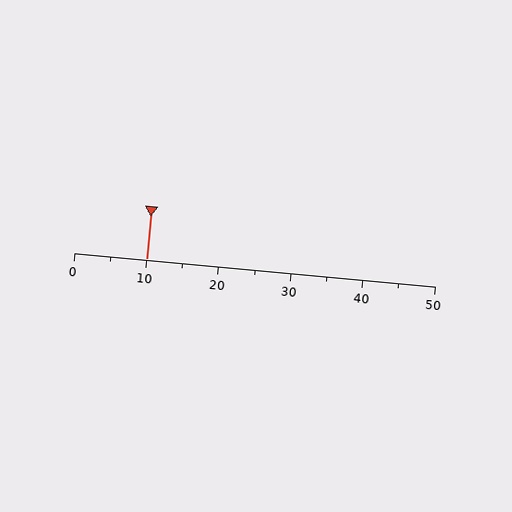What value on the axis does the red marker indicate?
The marker indicates approximately 10.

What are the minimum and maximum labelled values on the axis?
The axis runs from 0 to 50.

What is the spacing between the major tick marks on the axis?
The major ticks are spaced 10 apart.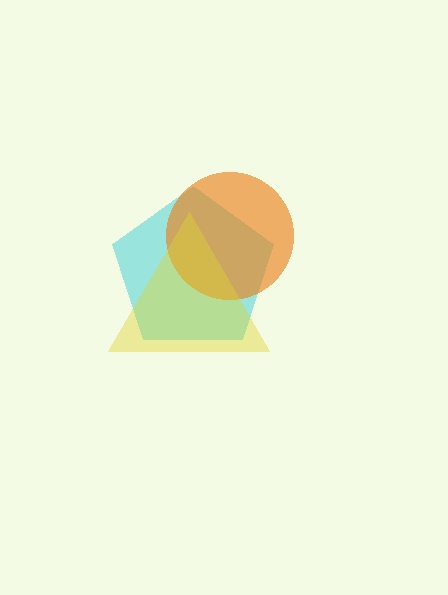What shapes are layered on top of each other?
The layered shapes are: a cyan pentagon, an orange circle, a yellow triangle.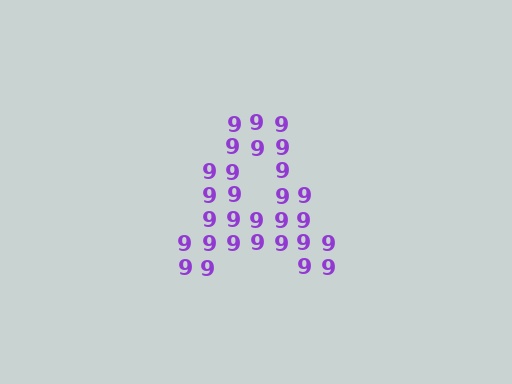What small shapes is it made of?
It is made of small digit 9's.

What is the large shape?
The large shape is the letter A.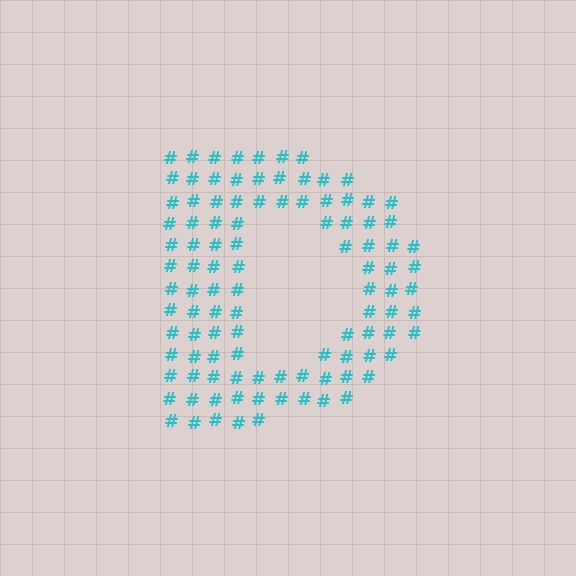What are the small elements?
The small elements are hash symbols.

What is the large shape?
The large shape is the letter D.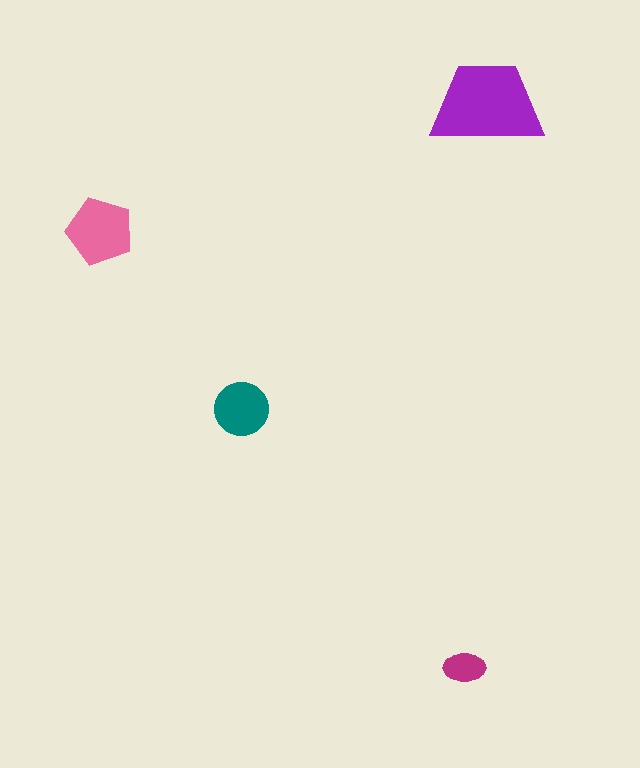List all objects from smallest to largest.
The magenta ellipse, the teal circle, the pink pentagon, the purple trapezoid.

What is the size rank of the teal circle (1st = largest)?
3rd.